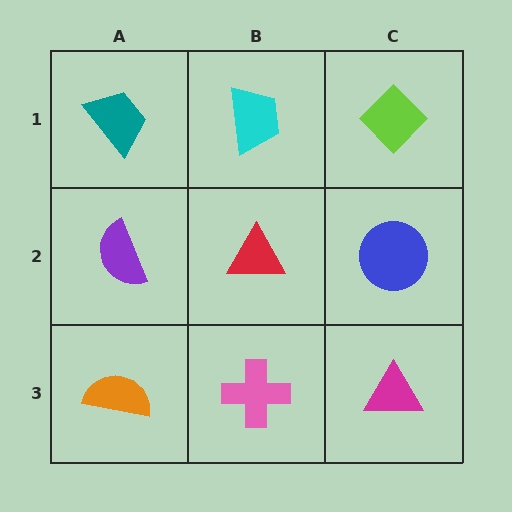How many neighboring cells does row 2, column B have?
4.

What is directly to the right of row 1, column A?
A cyan trapezoid.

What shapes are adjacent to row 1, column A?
A purple semicircle (row 2, column A), a cyan trapezoid (row 1, column B).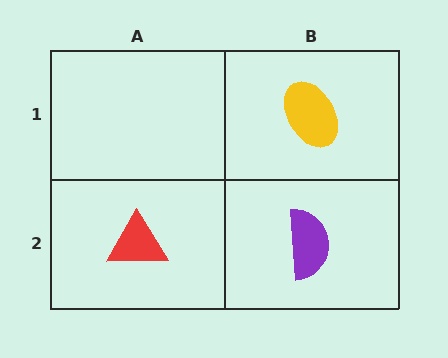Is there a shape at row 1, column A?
No, that cell is empty.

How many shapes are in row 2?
2 shapes.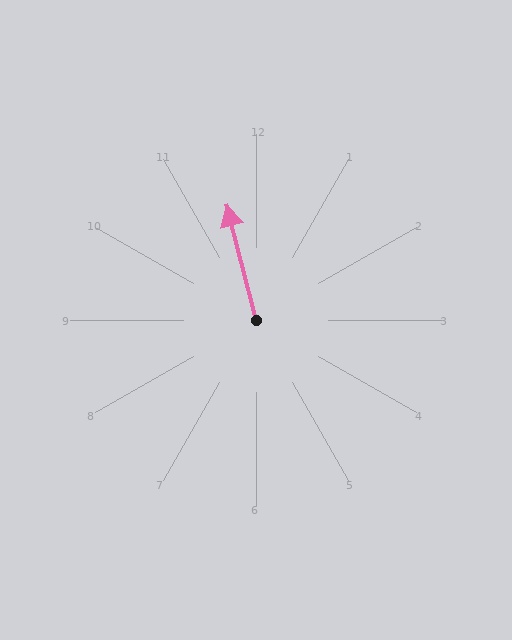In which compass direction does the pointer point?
North.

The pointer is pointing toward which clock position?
Roughly 12 o'clock.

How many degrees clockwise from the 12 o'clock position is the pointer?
Approximately 346 degrees.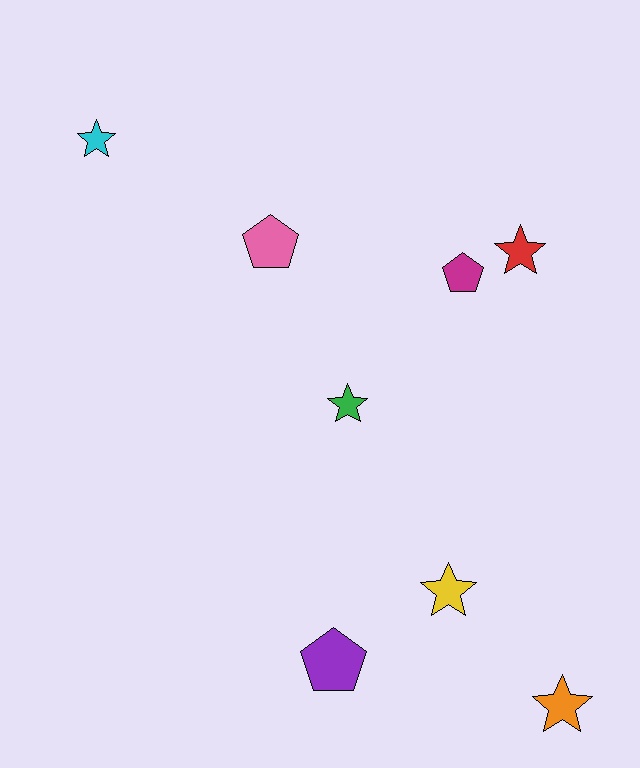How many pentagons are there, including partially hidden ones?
There are 3 pentagons.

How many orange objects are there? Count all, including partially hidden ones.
There is 1 orange object.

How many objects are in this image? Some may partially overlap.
There are 8 objects.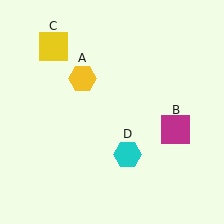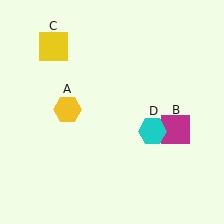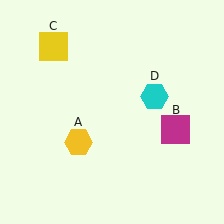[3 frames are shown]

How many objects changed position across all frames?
2 objects changed position: yellow hexagon (object A), cyan hexagon (object D).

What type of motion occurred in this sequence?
The yellow hexagon (object A), cyan hexagon (object D) rotated counterclockwise around the center of the scene.